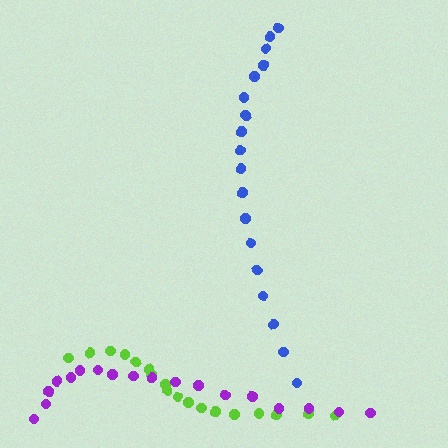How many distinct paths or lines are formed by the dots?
There are 3 distinct paths.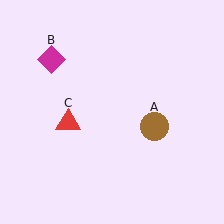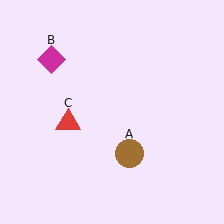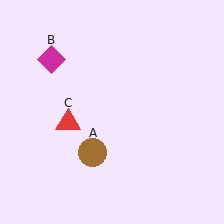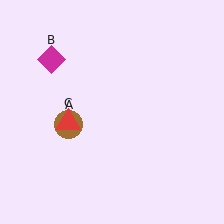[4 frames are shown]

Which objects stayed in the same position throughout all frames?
Magenta diamond (object B) and red triangle (object C) remained stationary.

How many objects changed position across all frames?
1 object changed position: brown circle (object A).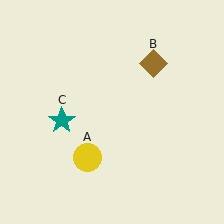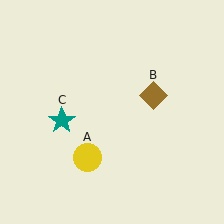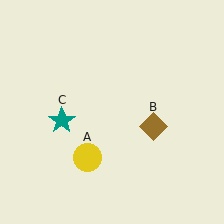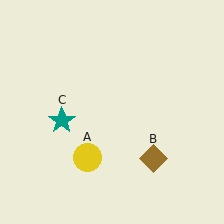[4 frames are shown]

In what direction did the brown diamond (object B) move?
The brown diamond (object B) moved down.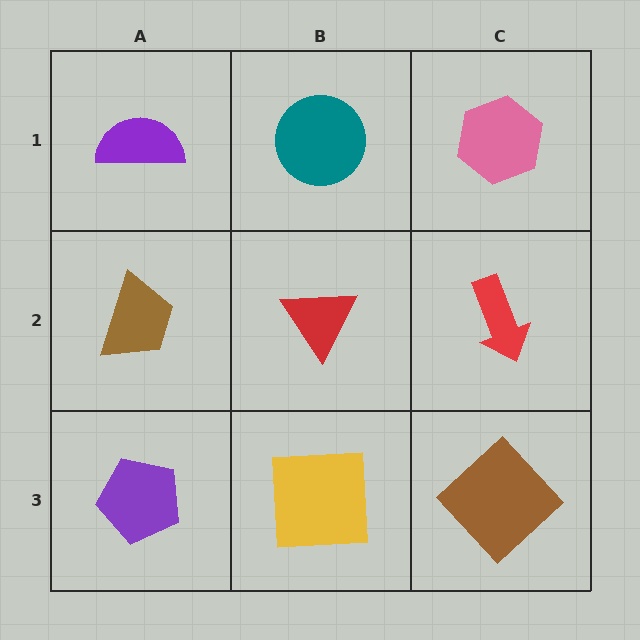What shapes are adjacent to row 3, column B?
A red triangle (row 2, column B), a purple pentagon (row 3, column A), a brown diamond (row 3, column C).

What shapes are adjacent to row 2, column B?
A teal circle (row 1, column B), a yellow square (row 3, column B), a brown trapezoid (row 2, column A), a red arrow (row 2, column C).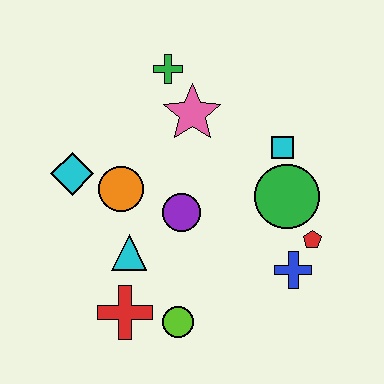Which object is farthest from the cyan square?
The red cross is farthest from the cyan square.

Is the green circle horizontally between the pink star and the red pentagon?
Yes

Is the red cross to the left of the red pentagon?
Yes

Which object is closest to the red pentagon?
The blue cross is closest to the red pentagon.